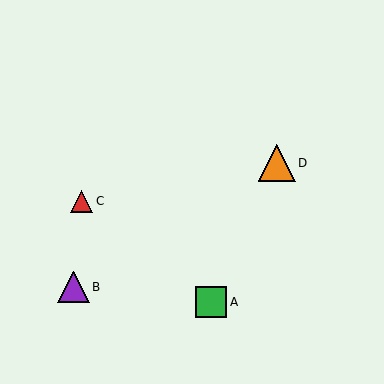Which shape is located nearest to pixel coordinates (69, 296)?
The purple triangle (labeled B) at (74, 287) is nearest to that location.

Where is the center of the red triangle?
The center of the red triangle is at (81, 201).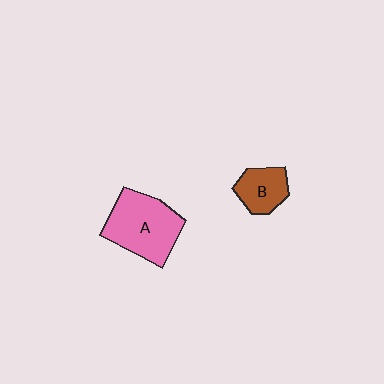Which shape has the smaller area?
Shape B (brown).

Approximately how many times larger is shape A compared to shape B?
Approximately 2.0 times.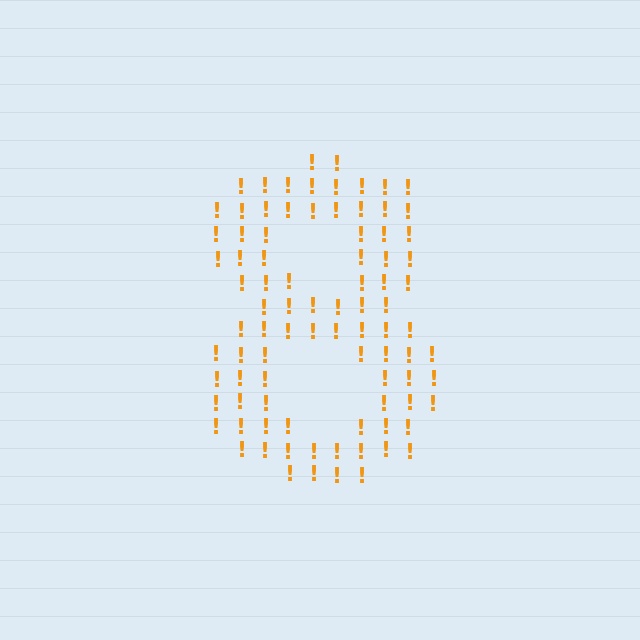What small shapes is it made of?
It is made of small exclamation marks.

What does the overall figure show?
The overall figure shows the digit 8.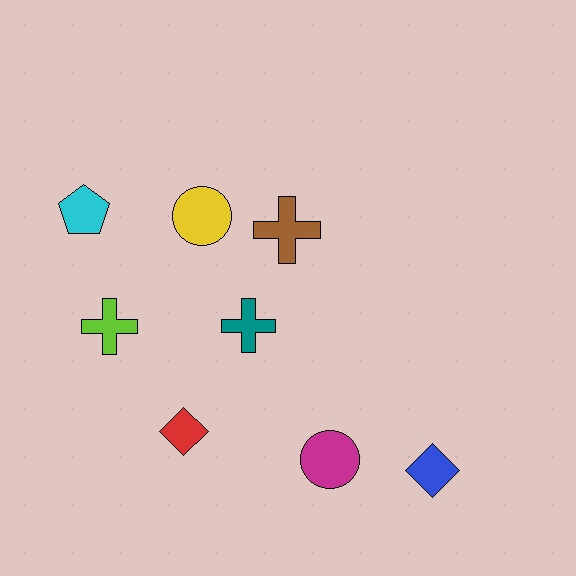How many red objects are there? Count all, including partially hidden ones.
There is 1 red object.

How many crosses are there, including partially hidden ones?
There are 3 crosses.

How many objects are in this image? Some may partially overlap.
There are 8 objects.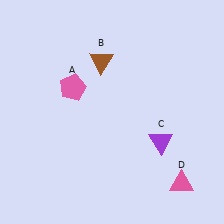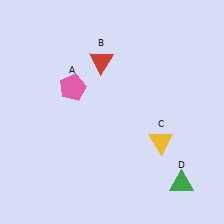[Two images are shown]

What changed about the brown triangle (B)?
In Image 1, B is brown. In Image 2, it changed to red.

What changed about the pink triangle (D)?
In Image 1, D is pink. In Image 2, it changed to green.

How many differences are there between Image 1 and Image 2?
There are 3 differences between the two images.